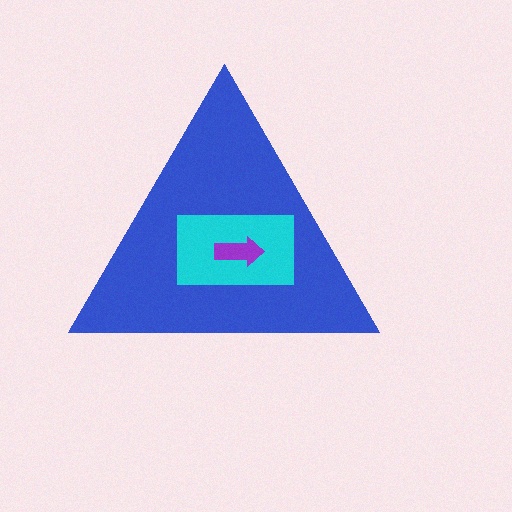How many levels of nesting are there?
3.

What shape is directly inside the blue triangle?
The cyan rectangle.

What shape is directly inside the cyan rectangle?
The purple arrow.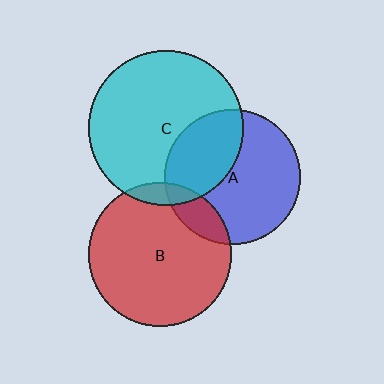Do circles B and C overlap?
Yes.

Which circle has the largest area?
Circle C (cyan).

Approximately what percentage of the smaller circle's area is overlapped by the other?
Approximately 5%.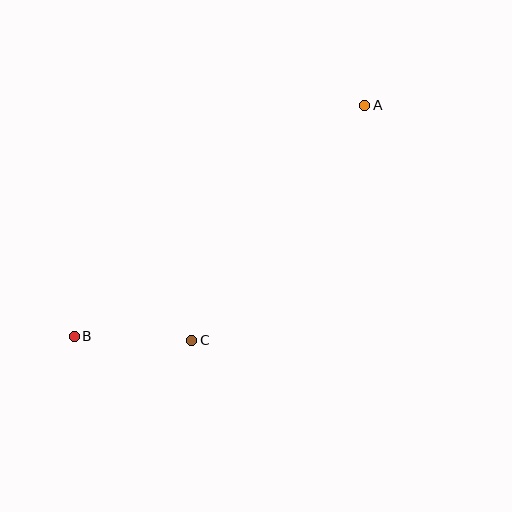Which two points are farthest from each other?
Points A and B are farthest from each other.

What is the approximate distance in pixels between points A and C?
The distance between A and C is approximately 292 pixels.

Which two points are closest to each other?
Points B and C are closest to each other.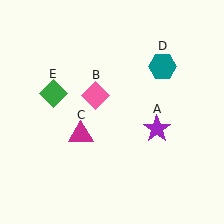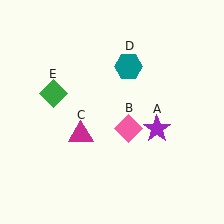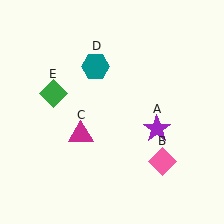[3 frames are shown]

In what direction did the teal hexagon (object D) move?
The teal hexagon (object D) moved left.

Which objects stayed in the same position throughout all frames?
Purple star (object A) and magenta triangle (object C) and green diamond (object E) remained stationary.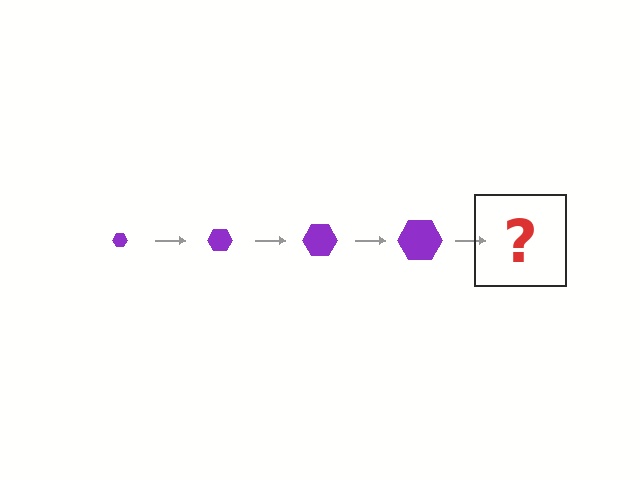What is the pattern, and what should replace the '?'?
The pattern is that the hexagon gets progressively larger each step. The '?' should be a purple hexagon, larger than the previous one.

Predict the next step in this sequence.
The next step is a purple hexagon, larger than the previous one.